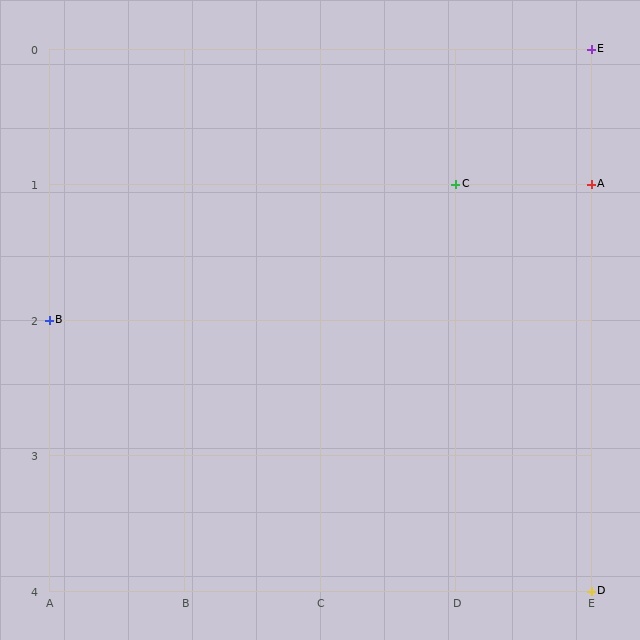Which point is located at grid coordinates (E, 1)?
Point A is at (E, 1).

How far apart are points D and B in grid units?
Points D and B are 4 columns and 2 rows apart (about 4.5 grid units diagonally).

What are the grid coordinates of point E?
Point E is at grid coordinates (E, 0).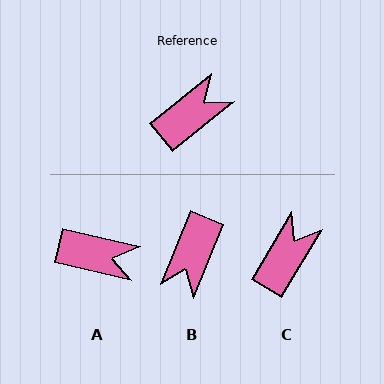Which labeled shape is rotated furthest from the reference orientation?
B, about 152 degrees away.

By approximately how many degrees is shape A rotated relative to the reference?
Approximately 52 degrees clockwise.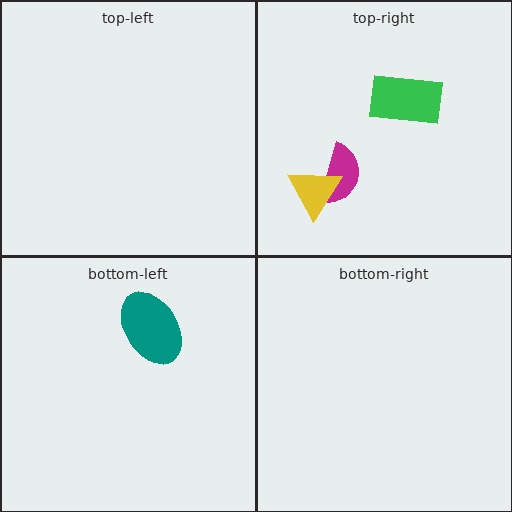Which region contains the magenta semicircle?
The top-right region.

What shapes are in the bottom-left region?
The teal ellipse.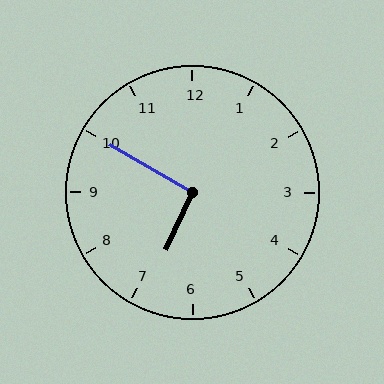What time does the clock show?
6:50.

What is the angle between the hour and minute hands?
Approximately 95 degrees.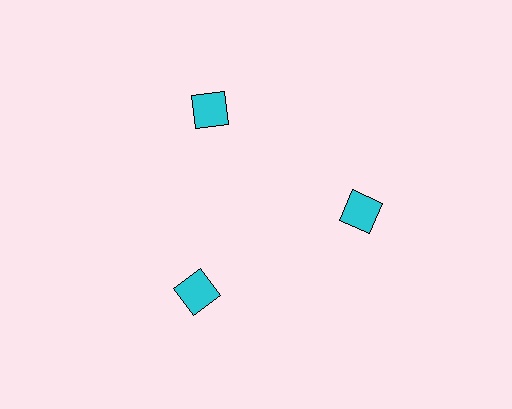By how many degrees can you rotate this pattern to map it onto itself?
The pattern maps onto itself every 120 degrees of rotation.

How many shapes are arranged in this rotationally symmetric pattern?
There are 3 shapes, arranged in 3 groups of 1.